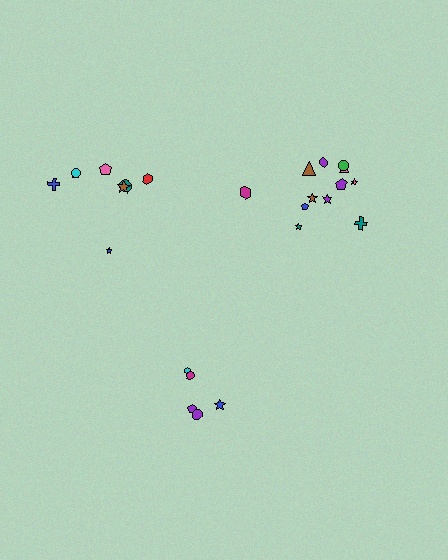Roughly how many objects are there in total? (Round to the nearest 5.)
Roughly 25 objects in total.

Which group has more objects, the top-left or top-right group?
The top-right group.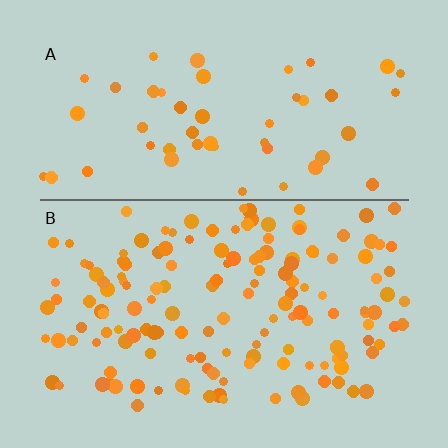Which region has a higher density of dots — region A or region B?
B (the bottom).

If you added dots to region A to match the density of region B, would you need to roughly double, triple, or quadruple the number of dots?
Approximately triple.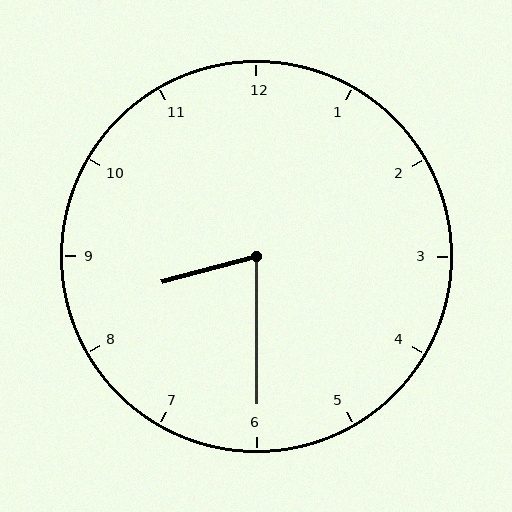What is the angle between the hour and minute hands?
Approximately 75 degrees.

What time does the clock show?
8:30.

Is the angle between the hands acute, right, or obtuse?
It is acute.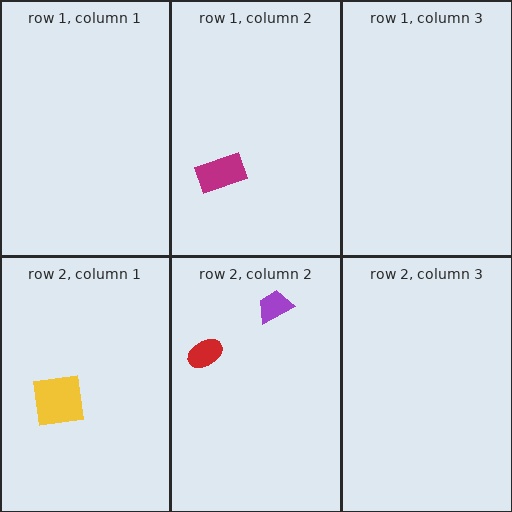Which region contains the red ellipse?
The row 2, column 2 region.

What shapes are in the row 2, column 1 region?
The yellow square.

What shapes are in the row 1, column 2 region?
The magenta rectangle.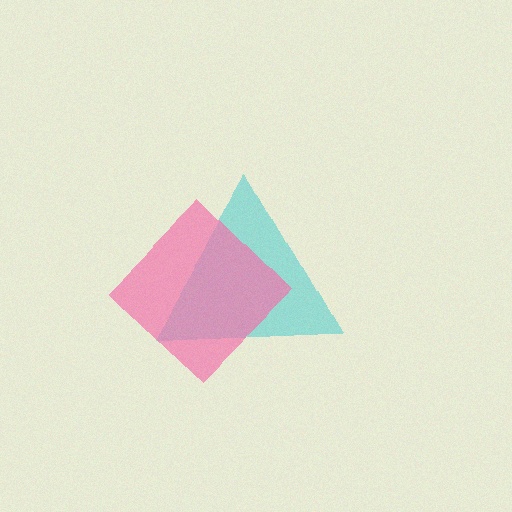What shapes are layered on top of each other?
The layered shapes are: a cyan triangle, a pink diamond.